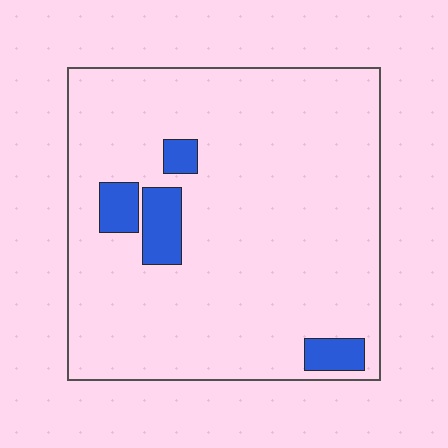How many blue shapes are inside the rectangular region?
4.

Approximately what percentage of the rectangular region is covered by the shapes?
Approximately 10%.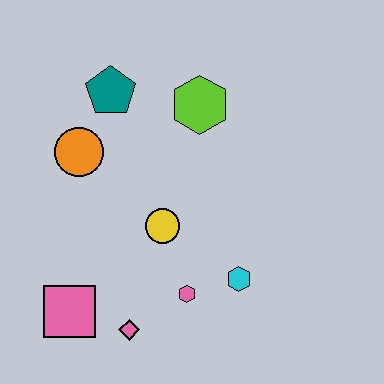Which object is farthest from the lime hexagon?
The pink square is farthest from the lime hexagon.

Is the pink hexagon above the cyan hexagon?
No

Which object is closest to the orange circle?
The teal pentagon is closest to the orange circle.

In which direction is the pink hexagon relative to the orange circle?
The pink hexagon is below the orange circle.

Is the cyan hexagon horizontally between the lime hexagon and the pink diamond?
No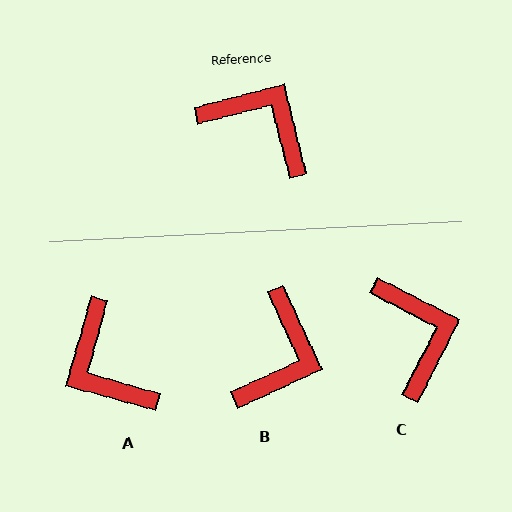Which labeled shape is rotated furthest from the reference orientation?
A, about 150 degrees away.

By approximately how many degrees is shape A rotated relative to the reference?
Approximately 150 degrees counter-clockwise.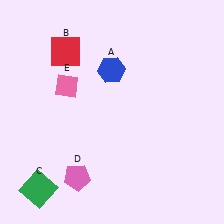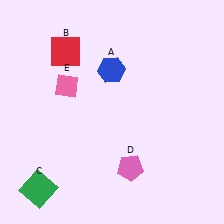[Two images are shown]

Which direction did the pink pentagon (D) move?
The pink pentagon (D) moved right.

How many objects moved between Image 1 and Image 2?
1 object moved between the two images.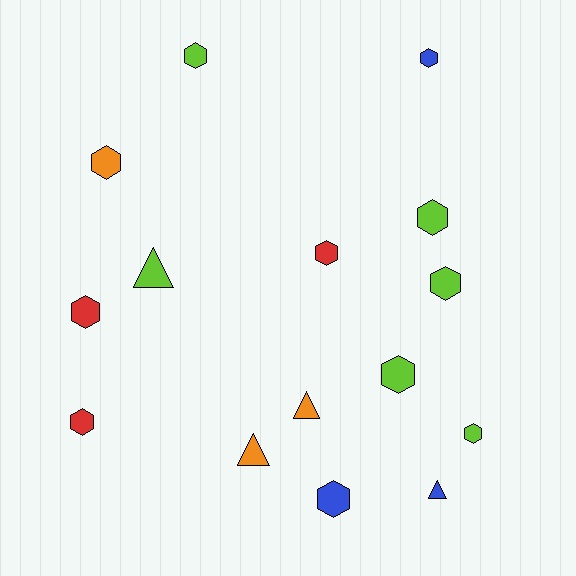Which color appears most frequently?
Lime, with 6 objects.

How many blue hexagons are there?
There are 2 blue hexagons.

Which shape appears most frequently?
Hexagon, with 11 objects.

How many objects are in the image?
There are 15 objects.